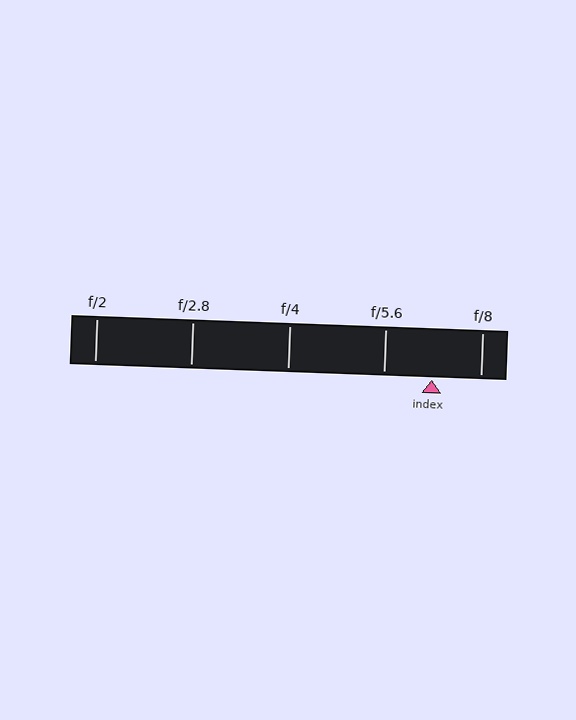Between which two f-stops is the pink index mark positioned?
The index mark is between f/5.6 and f/8.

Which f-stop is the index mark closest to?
The index mark is closest to f/5.6.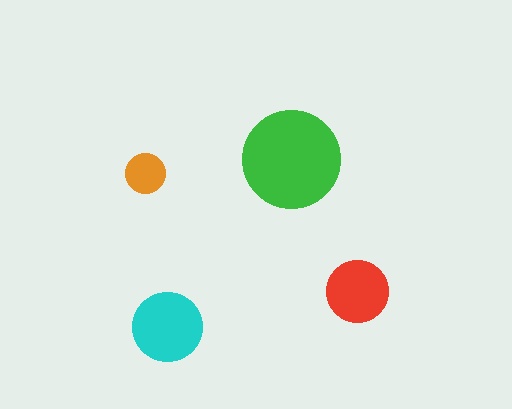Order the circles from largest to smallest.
the green one, the cyan one, the red one, the orange one.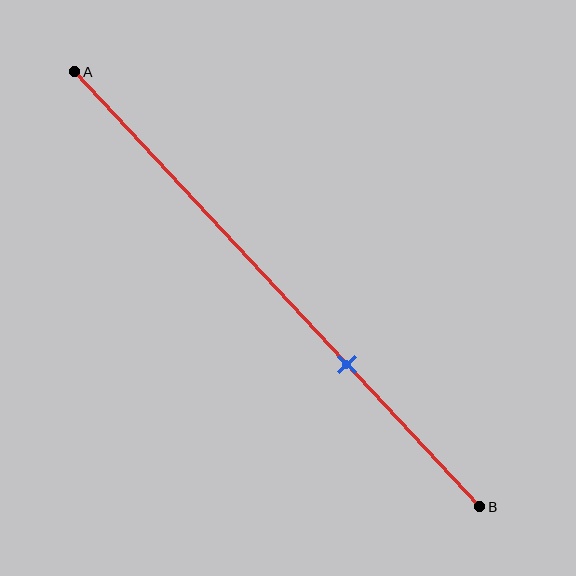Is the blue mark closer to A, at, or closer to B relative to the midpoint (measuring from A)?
The blue mark is closer to point B than the midpoint of segment AB.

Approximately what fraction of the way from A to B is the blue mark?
The blue mark is approximately 65% of the way from A to B.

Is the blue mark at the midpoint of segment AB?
No, the mark is at about 65% from A, not at the 50% midpoint.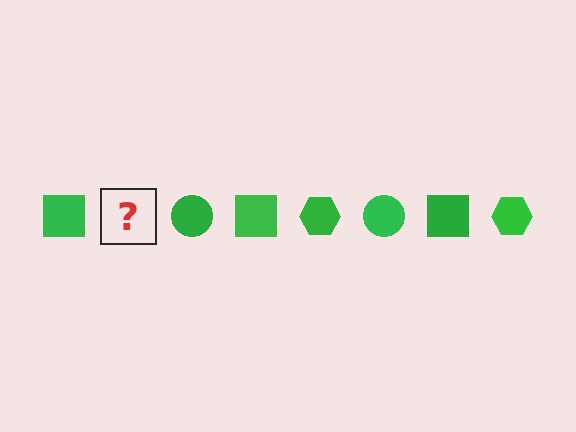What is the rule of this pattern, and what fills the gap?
The rule is that the pattern cycles through square, hexagon, circle shapes in green. The gap should be filled with a green hexagon.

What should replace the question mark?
The question mark should be replaced with a green hexagon.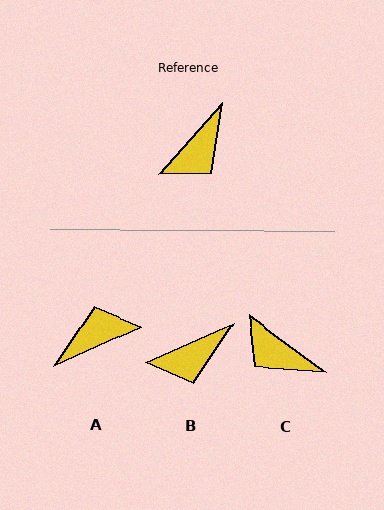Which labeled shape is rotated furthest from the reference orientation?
A, about 156 degrees away.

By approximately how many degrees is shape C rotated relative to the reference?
Approximately 85 degrees clockwise.